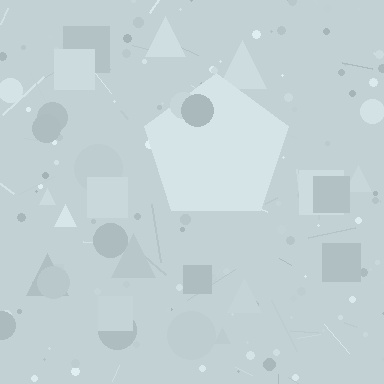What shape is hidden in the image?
A pentagon is hidden in the image.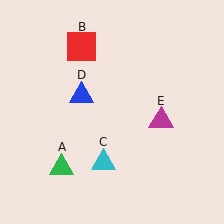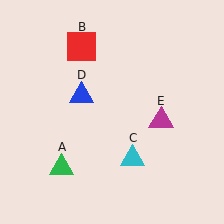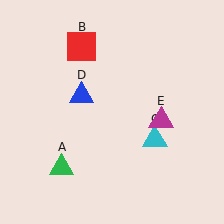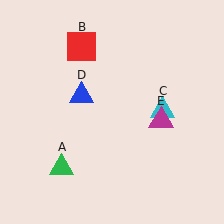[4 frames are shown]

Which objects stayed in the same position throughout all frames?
Green triangle (object A) and red square (object B) and blue triangle (object D) and magenta triangle (object E) remained stationary.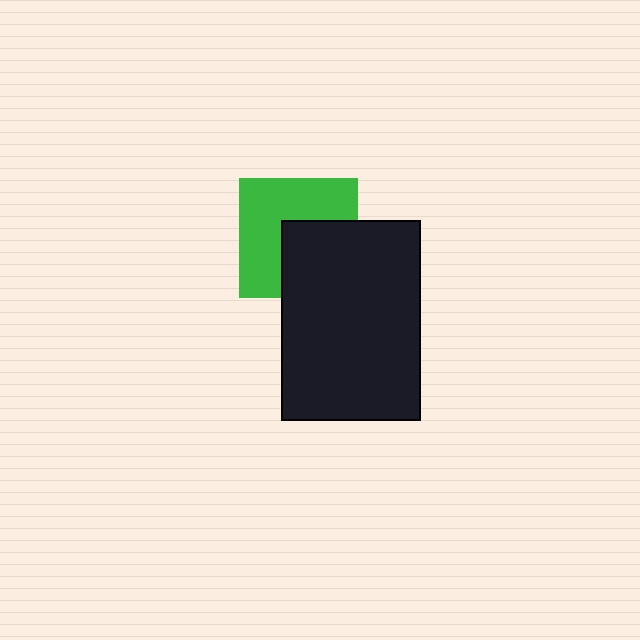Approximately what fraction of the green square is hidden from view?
Roughly 42% of the green square is hidden behind the black rectangle.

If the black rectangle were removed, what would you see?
You would see the complete green square.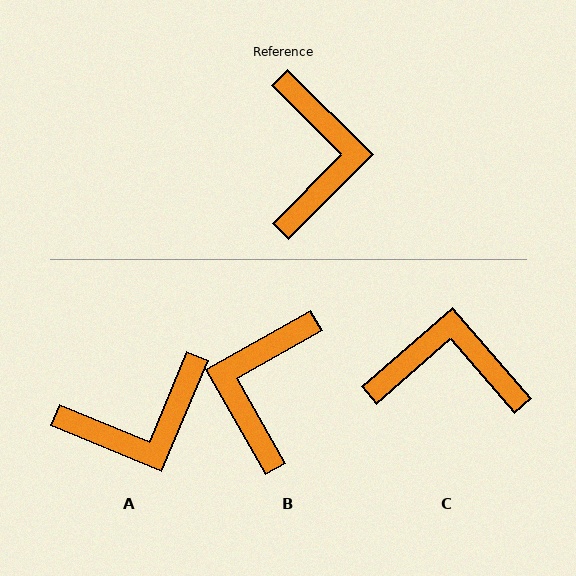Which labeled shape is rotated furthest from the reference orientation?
B, about 164 degrees away.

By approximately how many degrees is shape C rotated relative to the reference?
Approximately 86 degrees counter-clockwise.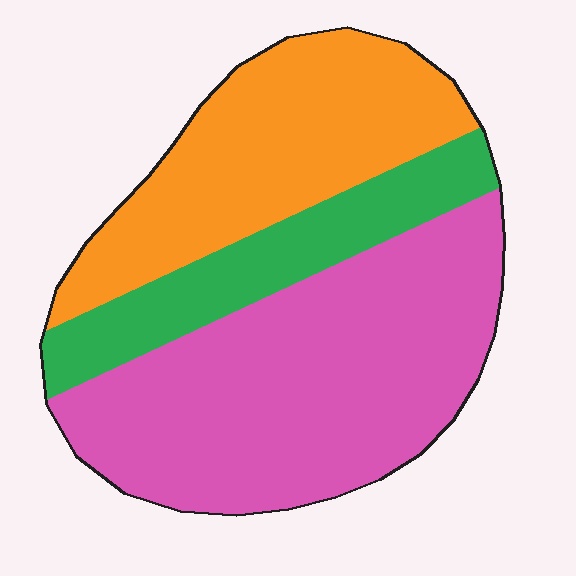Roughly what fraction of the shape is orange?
Orange takes up about one third (1/3) of the shape.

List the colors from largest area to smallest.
From largest to smallest: pink, orange, green.